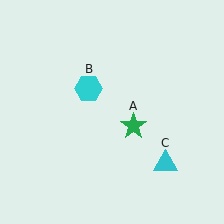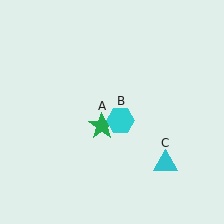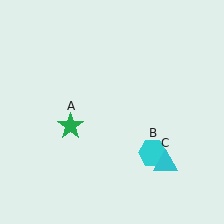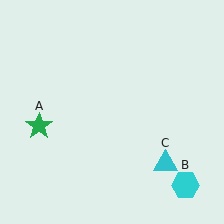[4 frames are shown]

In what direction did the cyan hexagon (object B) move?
The cyan hexagon (object B) moved down and to the right.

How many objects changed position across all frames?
2 objects changed position: green star (object A), cyan hexagon (object B).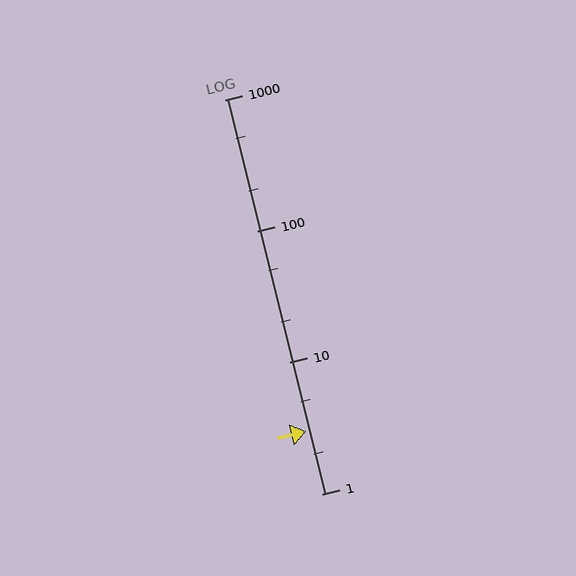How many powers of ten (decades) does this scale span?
The scale spans 3 decades, from 1 to 1000.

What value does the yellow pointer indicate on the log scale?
The pointer indicates approximately 3.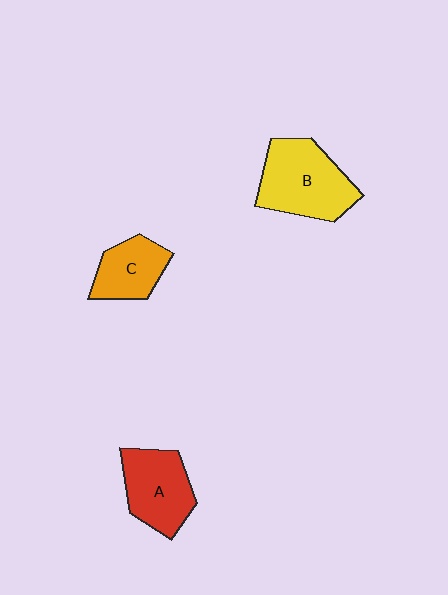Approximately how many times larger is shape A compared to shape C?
Approximately 1.3 times.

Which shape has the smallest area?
Shape C (orange).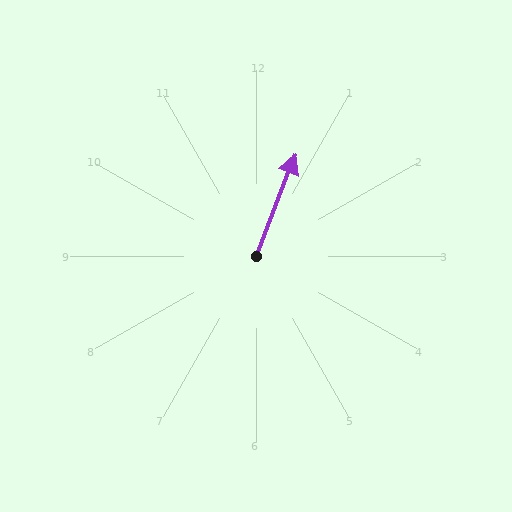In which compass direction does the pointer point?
North.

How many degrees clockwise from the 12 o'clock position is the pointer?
Approximately 21 degrees.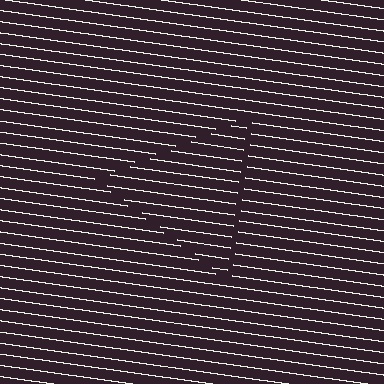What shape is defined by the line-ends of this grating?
An illusory triangle. The interior of the shape contains the same grating, shifted by half a period — the contour is defined by the phase discontinuity where line-ends from the inner and outer gratings abut.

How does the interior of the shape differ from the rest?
The interior of the shape contains the same grating, shifted by half a period — the contour is defined by the phase discontinuity where line-ends from the inner and outer gratings abut.